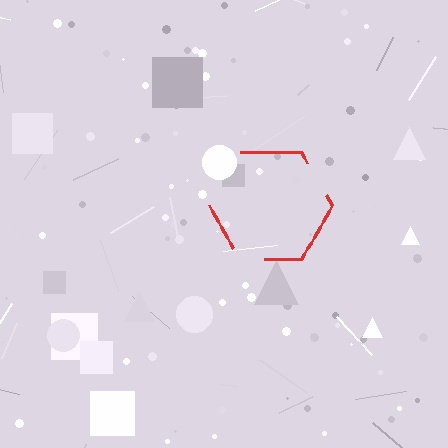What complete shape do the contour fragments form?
The contour fragments form a hexagon.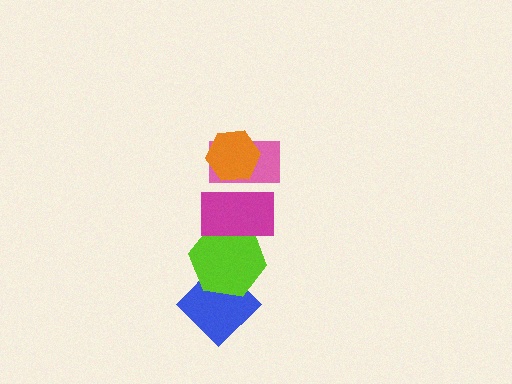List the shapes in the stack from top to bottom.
From top to bottom: the orange hexagon, the pink rectangle, the magenta rectangle, the lime hexagon, the blue diamond.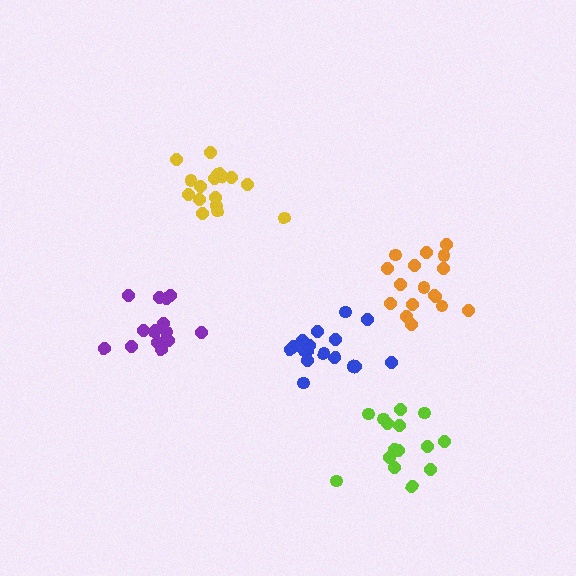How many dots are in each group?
Group 1: 17 dots, Group 2: 17 dots, Group 3: 16 dots, Group 4: 15 dots, Group 5: 17 dots (82 total).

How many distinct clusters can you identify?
There are 5 distinct clusters.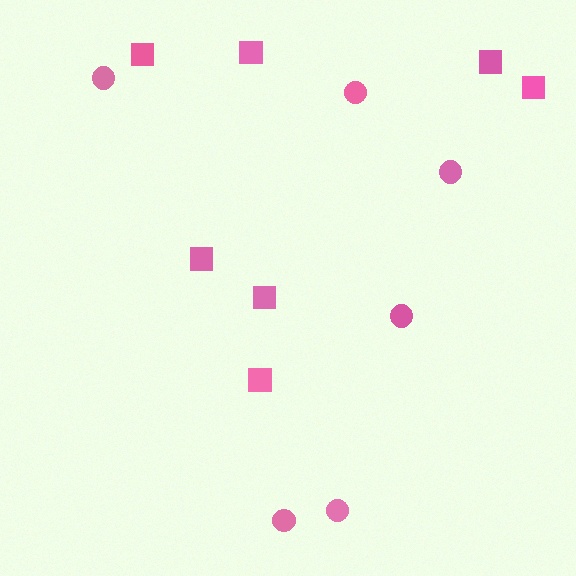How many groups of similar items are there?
There are 2 groups: one group of squares (7) and one group of circles (6).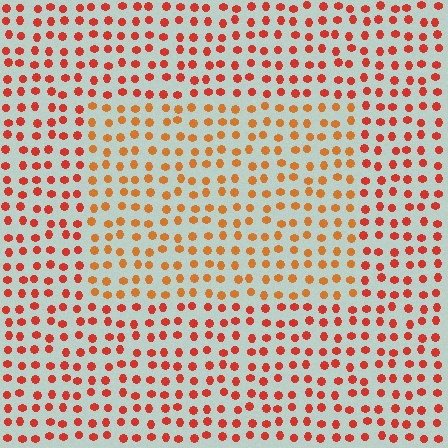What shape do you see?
I see a rectangle.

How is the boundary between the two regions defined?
The boundary is defined purely by a slight shift in hue (about 25 degrees). Spacing, size, and orientation are identical on both sides.